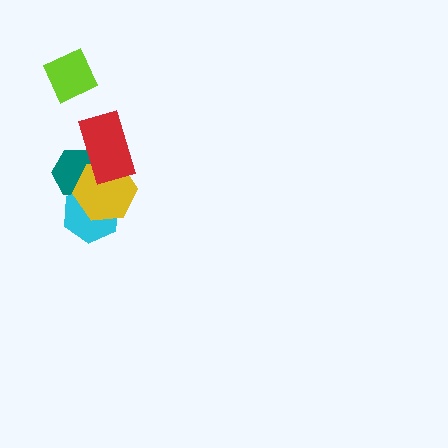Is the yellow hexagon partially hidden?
Yes, it is partially covered by another shape.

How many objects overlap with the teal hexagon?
3 objects overlap with the teal hexagon.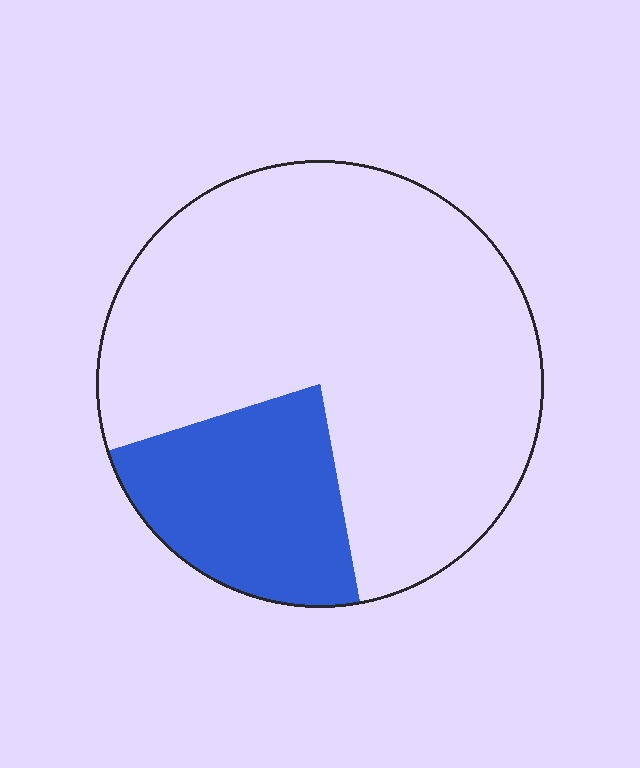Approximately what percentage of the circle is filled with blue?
Approximately 25%.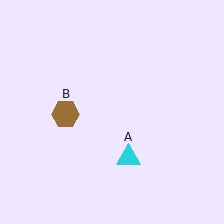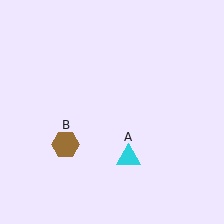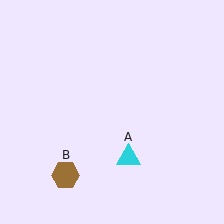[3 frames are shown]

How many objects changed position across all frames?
1 object changed position: brown hexagon (object B).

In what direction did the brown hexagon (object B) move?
The brown hexagon (object B) moved down.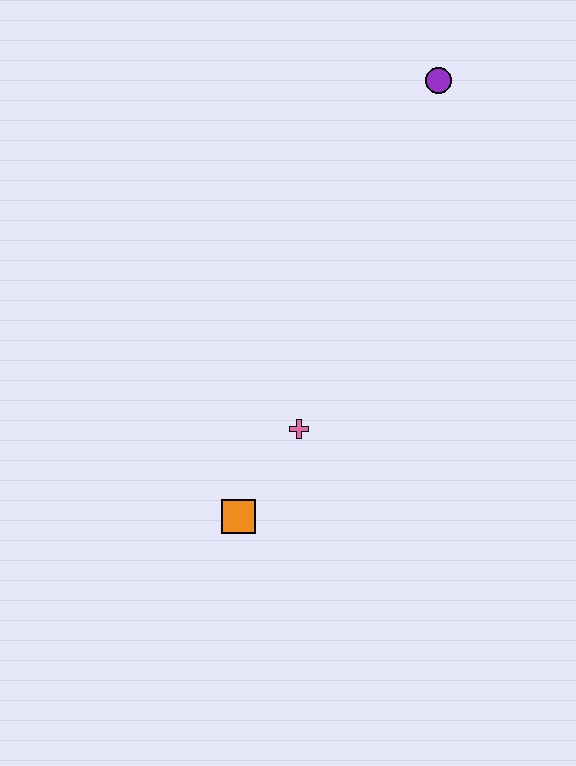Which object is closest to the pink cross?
The orange square is closest to the pink cross.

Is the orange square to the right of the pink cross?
No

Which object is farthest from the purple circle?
The orange square is farthest from the purple circle.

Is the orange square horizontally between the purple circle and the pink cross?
No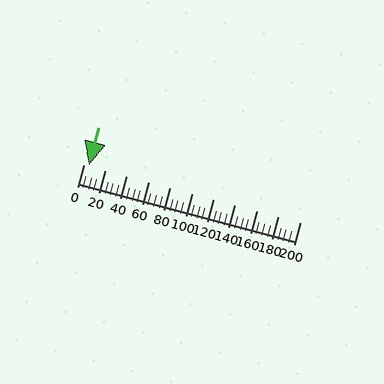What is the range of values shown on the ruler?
The ruler shows values from 0 to 200.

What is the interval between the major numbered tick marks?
The major tick marks are spaced 20 units apart.